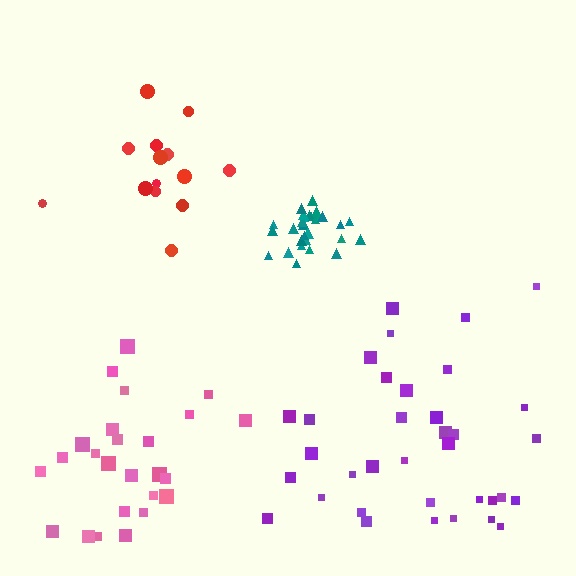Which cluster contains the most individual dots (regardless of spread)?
Purple (35).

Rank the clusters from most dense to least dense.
teal, red, pink, purple.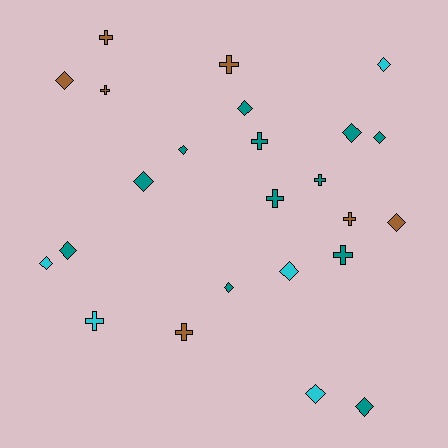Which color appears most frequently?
Teal, with 12 objects.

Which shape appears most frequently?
Diamond, with 14 objects.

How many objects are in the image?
There are 24 objects.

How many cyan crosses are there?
There is 1 cyan cross.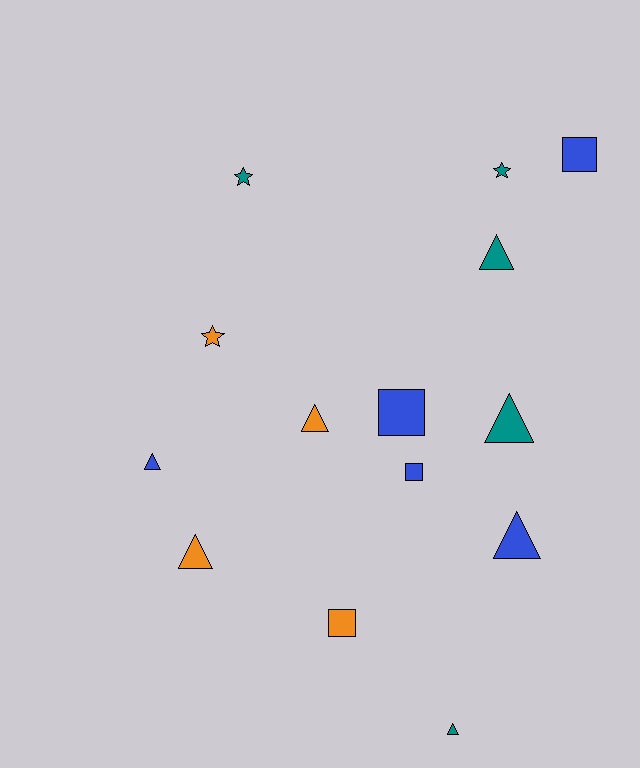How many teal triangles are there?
There are 3 teal triangles.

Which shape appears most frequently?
Triangle, with 7 objects.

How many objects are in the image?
There are 14 objects.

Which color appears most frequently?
Teal, with 5 objects.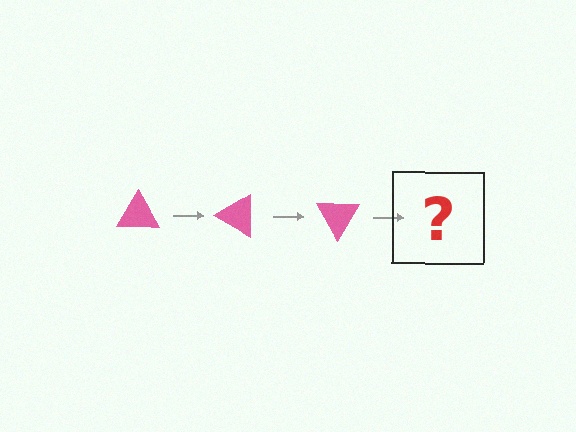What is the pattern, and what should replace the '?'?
The pattern is that the triangle rotates 30 degrees each step. The '?' should be a pink triangle rotated 90 degrees.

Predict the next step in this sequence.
The next step is a pink triangle rotated 90 degrees.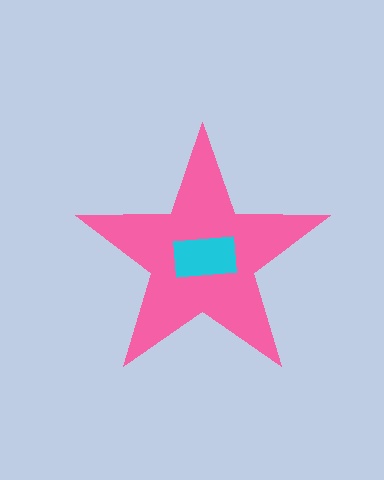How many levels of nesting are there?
2.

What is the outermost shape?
The pink star.